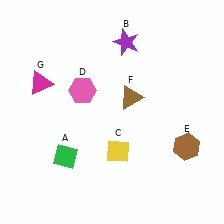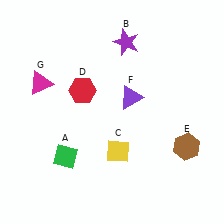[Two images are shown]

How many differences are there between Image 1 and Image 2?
There are 2 differences between the two images.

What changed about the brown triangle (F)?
In Image 1, F is brown. In Image 2, it changed to purple.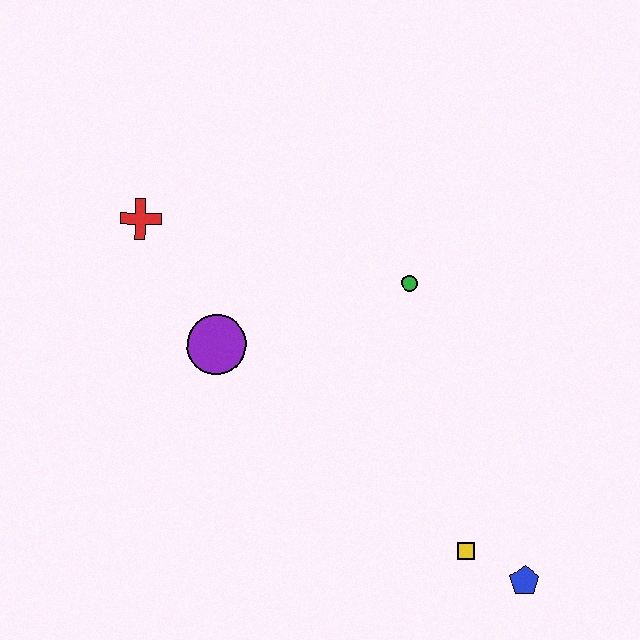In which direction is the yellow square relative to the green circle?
The yellow square is below the green circle.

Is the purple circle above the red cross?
No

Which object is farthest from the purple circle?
The blue pentagon is farthest from the purple circle.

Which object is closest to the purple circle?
The red cross is closest to the purple circle.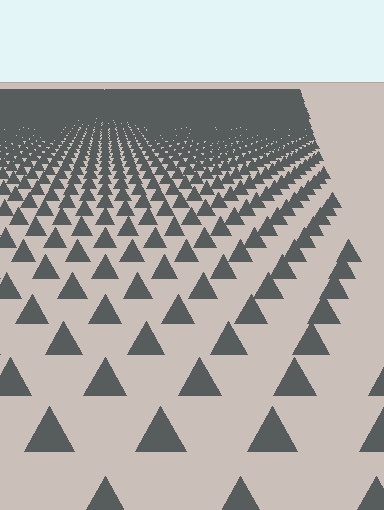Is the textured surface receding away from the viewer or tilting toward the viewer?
The surface is receding away from the viewer. Texture elements get smaller and denser toward the top.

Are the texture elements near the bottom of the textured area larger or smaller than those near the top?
Larger. Near the bottom, elements are closer to the viewer and appear at a bigger on-screen size.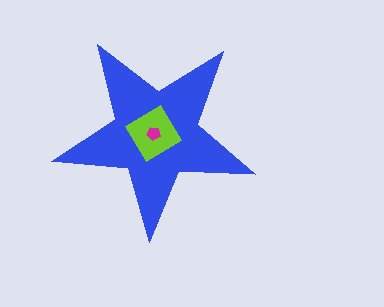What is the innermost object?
The magenta pentagon.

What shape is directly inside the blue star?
The lime diamond.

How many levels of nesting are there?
3.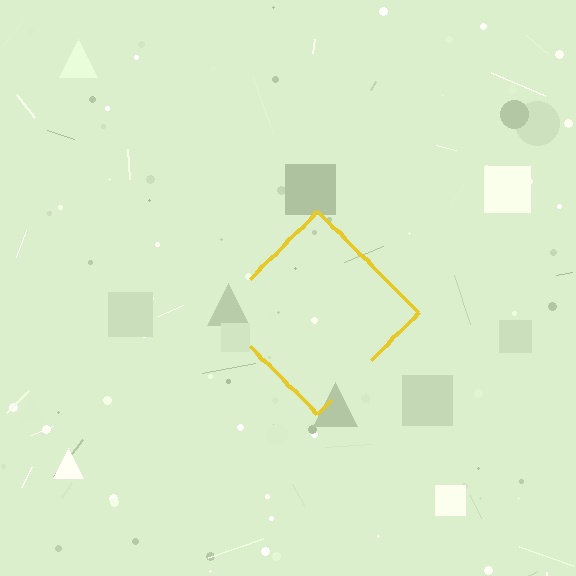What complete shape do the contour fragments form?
The contour fragments form a diamond.